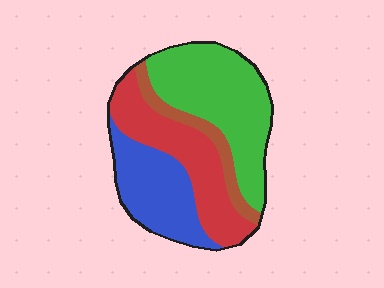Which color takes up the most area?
Green, at roughly 40%.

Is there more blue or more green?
Green.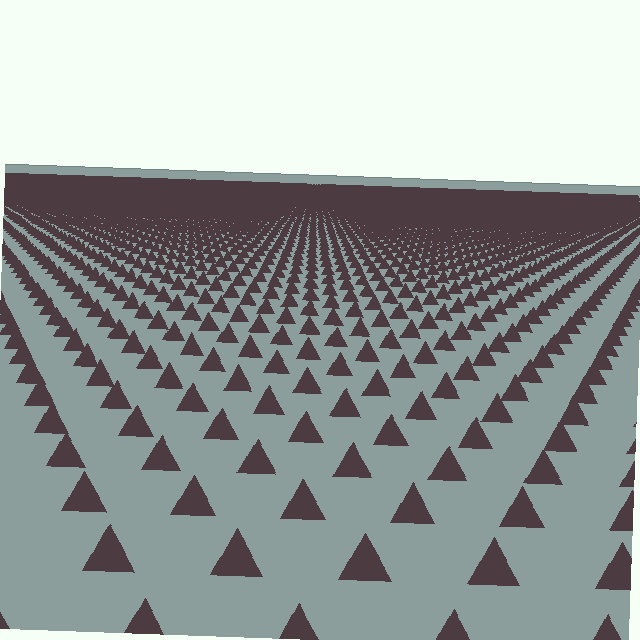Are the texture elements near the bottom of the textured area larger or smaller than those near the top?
Larger. Near the bottom, elements are closer to the viewer and appear at a bigger on-screen size.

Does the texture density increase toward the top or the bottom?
Density increases toward the top.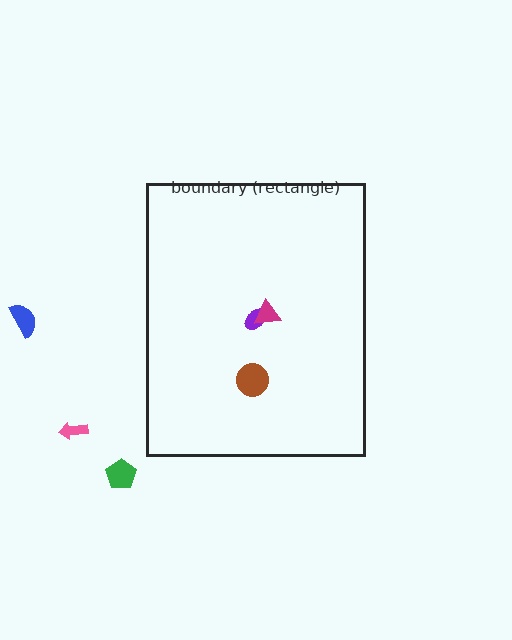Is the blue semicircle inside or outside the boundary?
Outside.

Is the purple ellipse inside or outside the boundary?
Inside.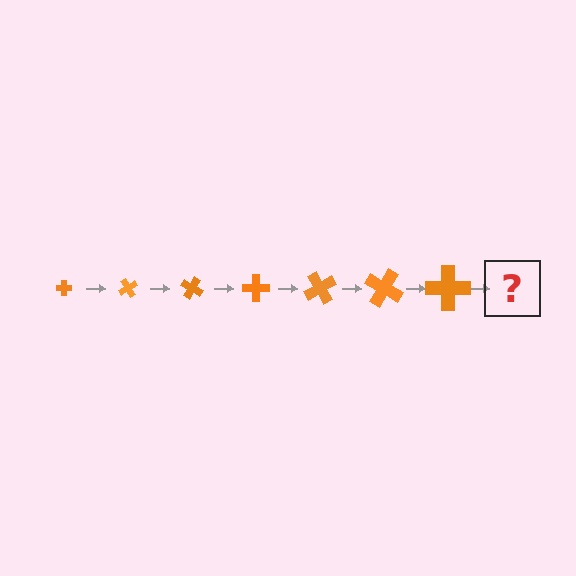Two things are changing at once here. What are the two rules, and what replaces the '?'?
The two rules are that the cross grows larger each step and it rotates 60 degrees each step. The '?' should be a cross, larger than the previous one and rotated 420 degrees from the start.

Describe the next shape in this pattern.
It should be a cross, larger than the previous one and rotated 420 degrees from the start.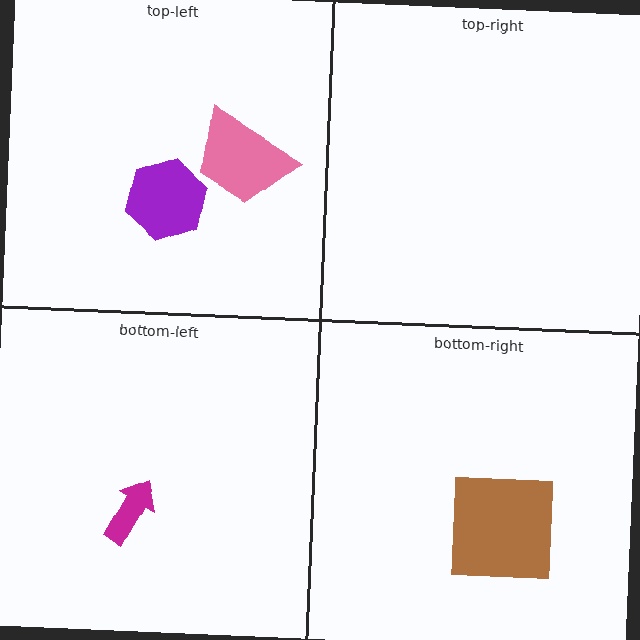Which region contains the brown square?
The bottom-right region.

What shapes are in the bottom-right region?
The brown square.